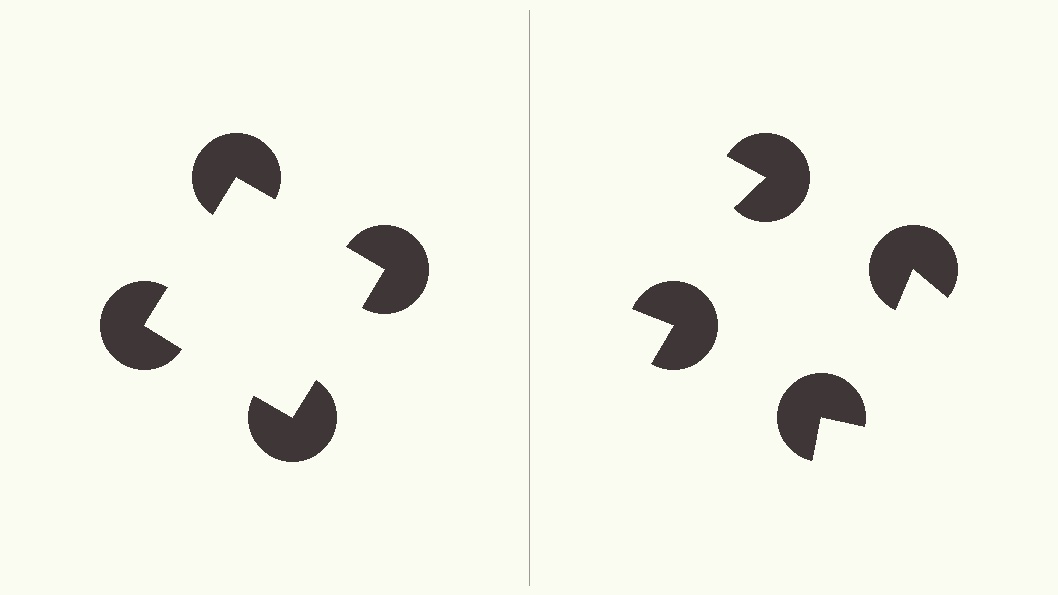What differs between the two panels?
The pac-man discs are positioned identically on both sides; only the wedge orientations differ. On the left they align to a square; on the right they are misaligned.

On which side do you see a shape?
An illusory square appears on the left side. On the right side the wedge cuts are rotated, so no coherent shape forms.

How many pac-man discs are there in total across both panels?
8 — 4 on each side.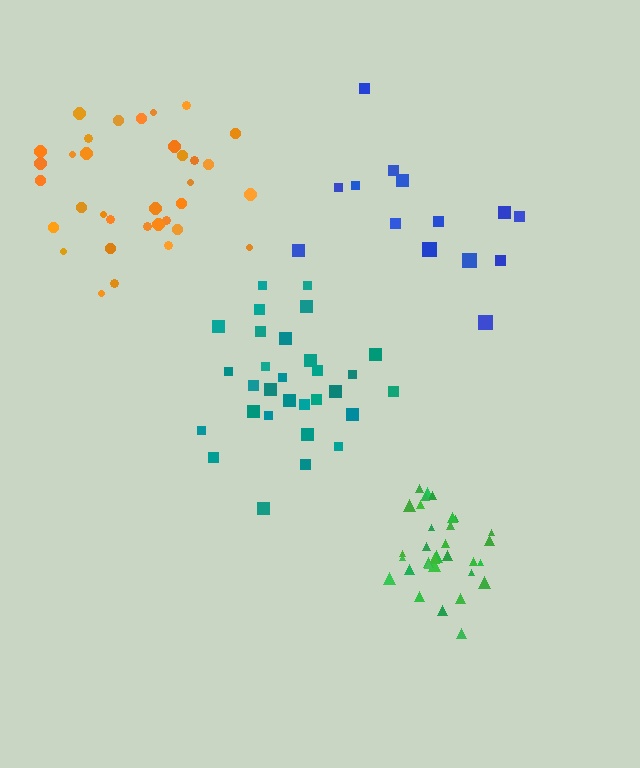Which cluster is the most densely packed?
Green.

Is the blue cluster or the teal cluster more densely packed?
Teal.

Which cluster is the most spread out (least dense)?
Blue.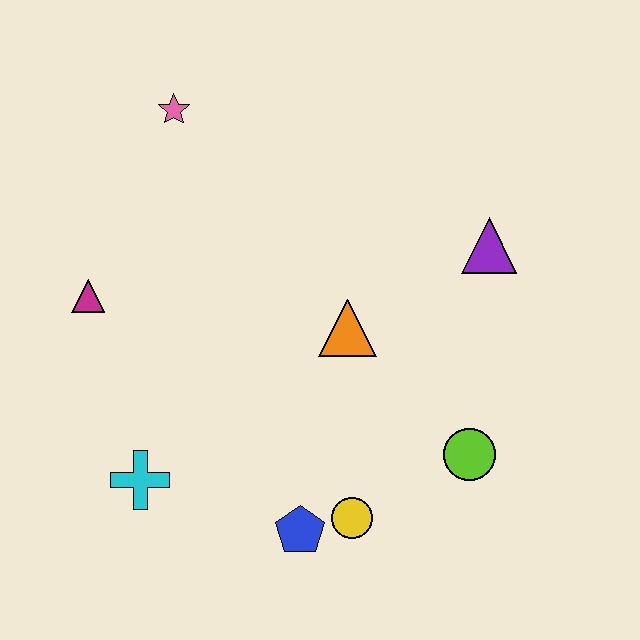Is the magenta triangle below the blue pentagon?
No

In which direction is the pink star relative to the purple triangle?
The pink star is to the left of the purple triangle.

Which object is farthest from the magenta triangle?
The lime circle is farthest from the magenta triangle.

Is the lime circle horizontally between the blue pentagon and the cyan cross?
No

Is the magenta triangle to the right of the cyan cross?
No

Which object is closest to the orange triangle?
The purple triangle is closest to the orange triangle.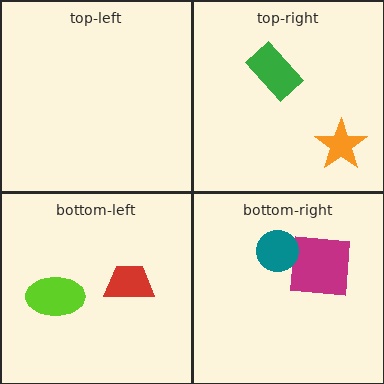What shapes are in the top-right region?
The orange star, the green rectangle.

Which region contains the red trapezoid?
The bottom-left region.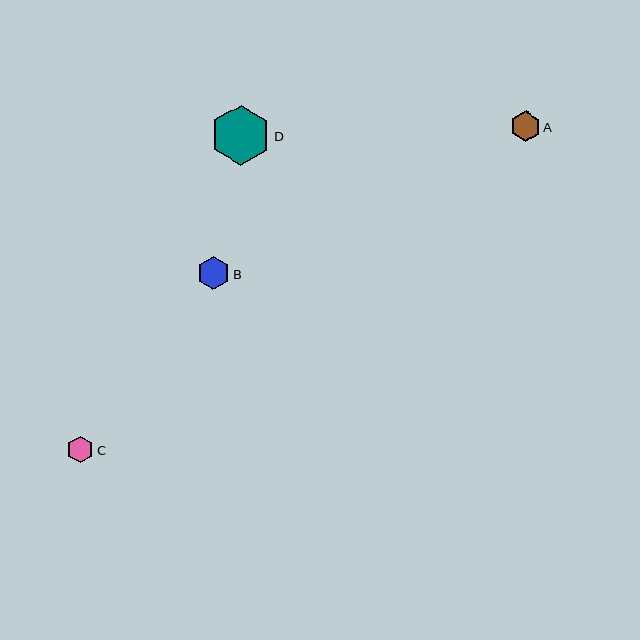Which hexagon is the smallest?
Hexagon C is the smallest with a size of approximately 27 pixels.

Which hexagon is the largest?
Hexagon D is the largest with a size of approximately 60 pixels.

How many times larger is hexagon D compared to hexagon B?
Hexagon D is approximately 1.8 times the size of hexagon B.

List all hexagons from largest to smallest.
From largest to smallest: D, B, A, C.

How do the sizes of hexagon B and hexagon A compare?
Hexagon B and hexagon A are approximately the same size.